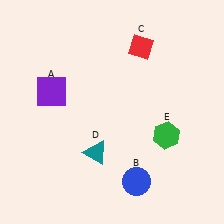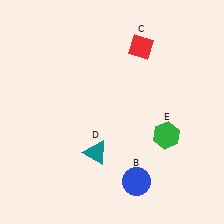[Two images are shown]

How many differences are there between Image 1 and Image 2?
There is 1 difference between the two images.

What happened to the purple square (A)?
The purple square (A) was removed in Image 2. It was in the top-left area of Image 1.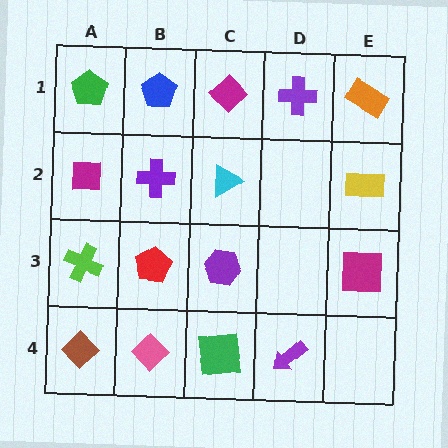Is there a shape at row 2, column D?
No, that cell is empty.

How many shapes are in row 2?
4 shapes.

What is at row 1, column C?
A magenta diamond.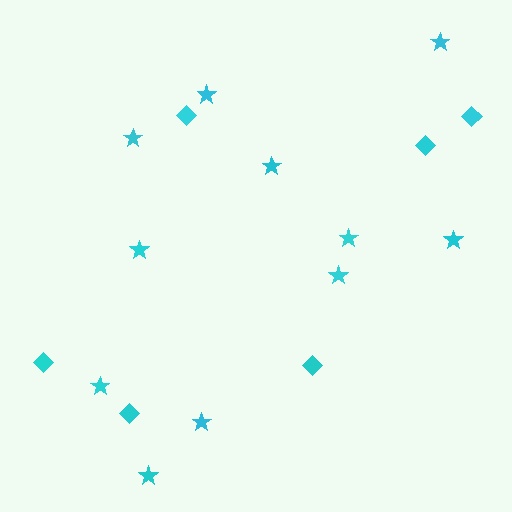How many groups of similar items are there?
There are 2 groups: one group of diamonds (6) and one group of stars (11).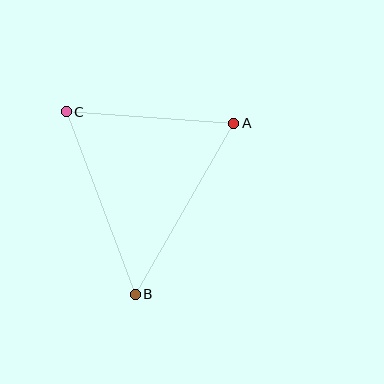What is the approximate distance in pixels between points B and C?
The distance between B and C is approximately 195 pixels.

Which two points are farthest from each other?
Points A and B are farthest from each other.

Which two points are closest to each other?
Points A and C are closest to each other.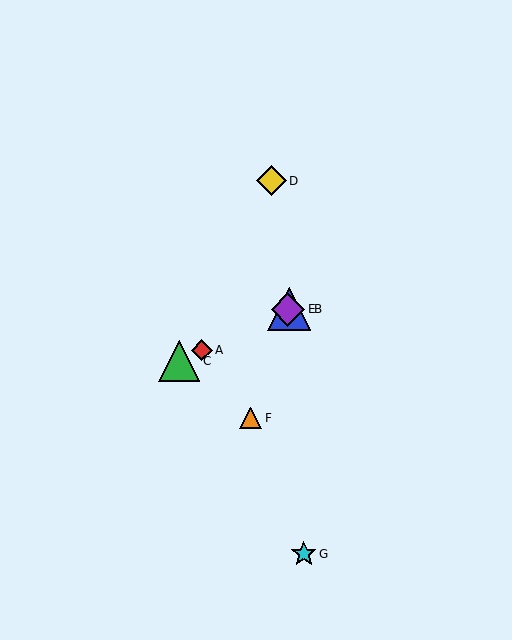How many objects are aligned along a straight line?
4 objects (A, B, C, E) are aligned along a straight line.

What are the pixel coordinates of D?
Object D is at (272, 181).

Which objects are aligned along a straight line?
Objects A, B, C, E are aligned along a straight line.